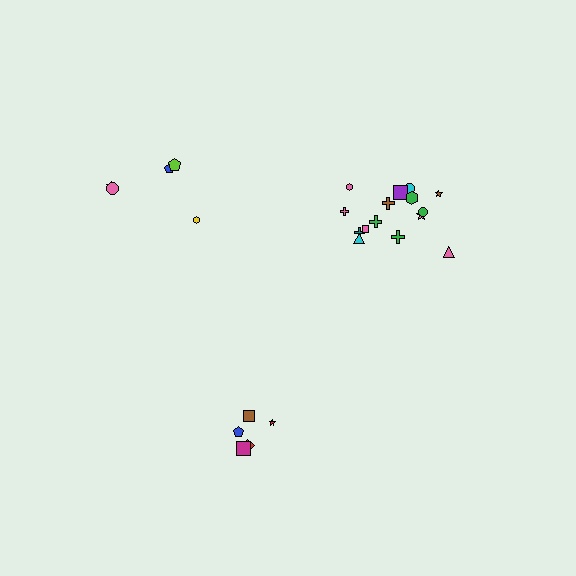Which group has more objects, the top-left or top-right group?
The top-right group.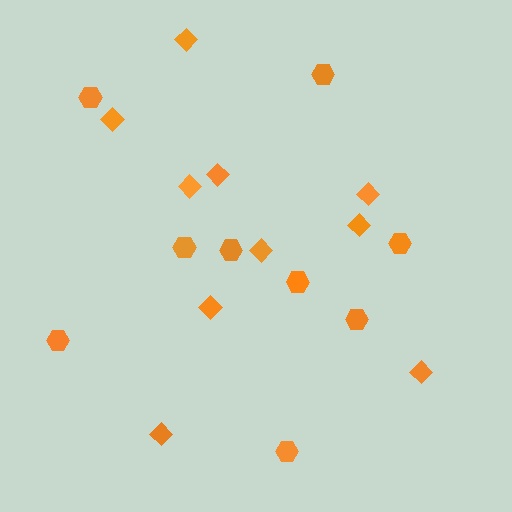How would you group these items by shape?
There are 2 groups: one group of hexagons (9) and one group of diamonds (10).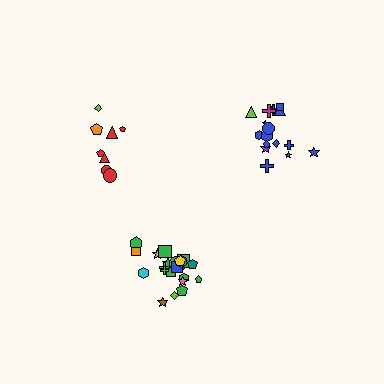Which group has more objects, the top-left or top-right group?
The top-right group.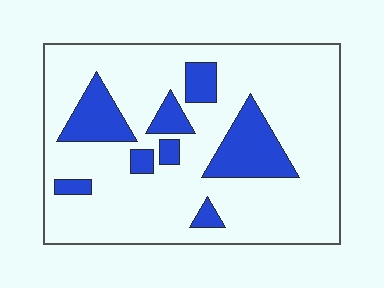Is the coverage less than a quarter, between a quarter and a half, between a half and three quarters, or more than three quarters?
Less than a quarter.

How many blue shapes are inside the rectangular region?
8.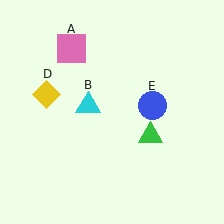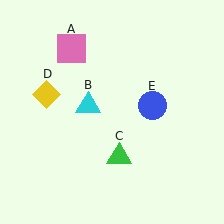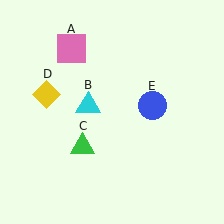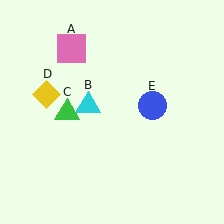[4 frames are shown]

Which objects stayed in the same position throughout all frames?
Pink square (object A) and cyan triangle (object B) and yellow diamond (object D) and blue circle (object E) remained stationary.